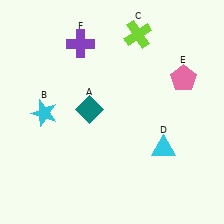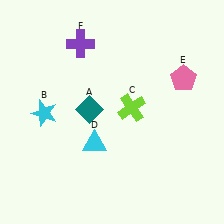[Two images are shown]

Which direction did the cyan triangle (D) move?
The cyan triangle (D) moved left.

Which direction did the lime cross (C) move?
The lime cross (C) moved down.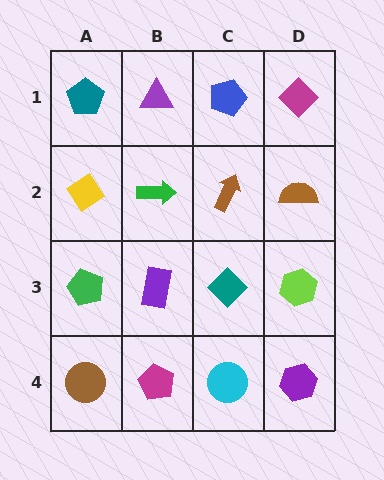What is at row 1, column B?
A purple triangle.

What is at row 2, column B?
A green arrow.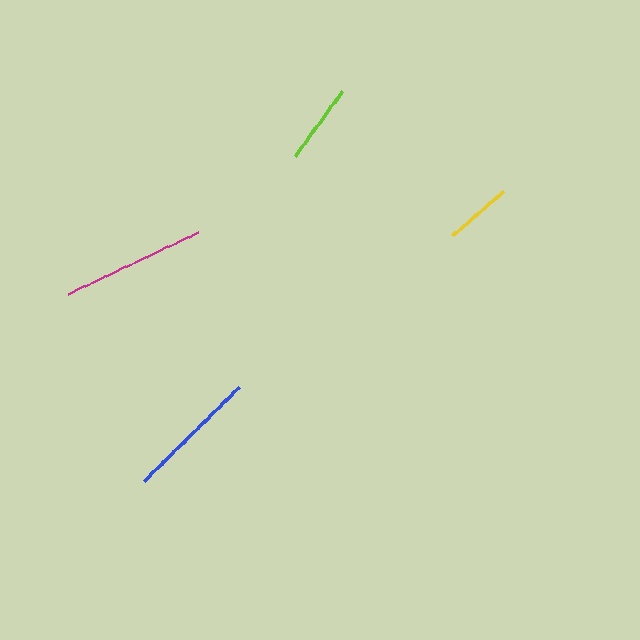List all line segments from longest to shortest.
From longest to shortest: magenta, blue, lime, yellow.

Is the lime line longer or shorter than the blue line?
The blue line is longer than the lime line.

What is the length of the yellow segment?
The yellow segment is approximately 67 pixels long.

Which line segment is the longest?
The magenta line is the longest at approximately 144 pixels.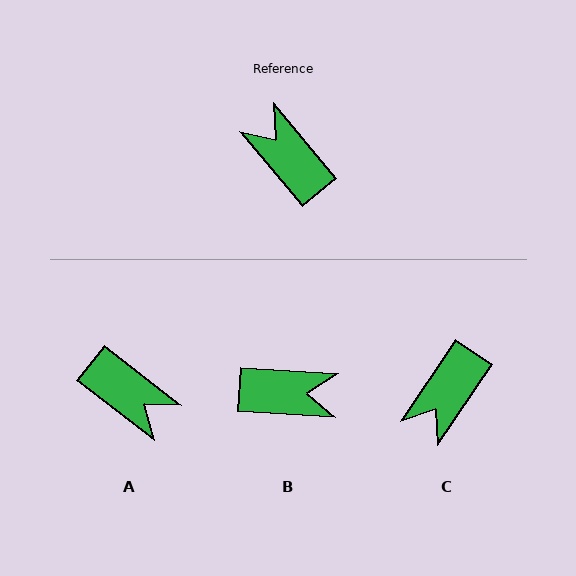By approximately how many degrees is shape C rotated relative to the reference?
Approximately 106 degrees counter-clockwise.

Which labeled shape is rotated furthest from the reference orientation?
A, about 168 degrees away.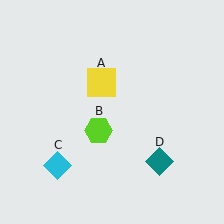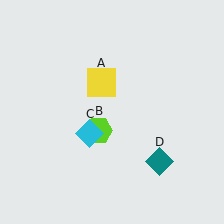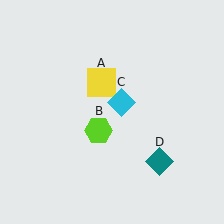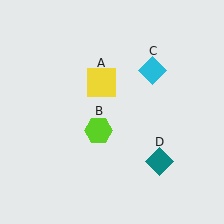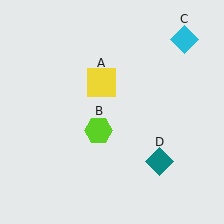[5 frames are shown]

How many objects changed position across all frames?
1 object changed position: cyan diamond (object C).